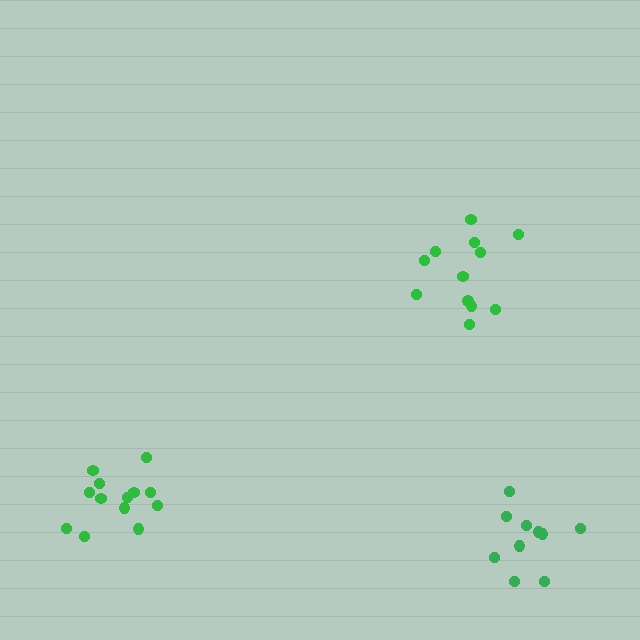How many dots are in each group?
Group 1: 12 dots, Group 2: 10 dots, Group 3: 13 dots (35 total).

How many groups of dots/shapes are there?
There are 3 groups.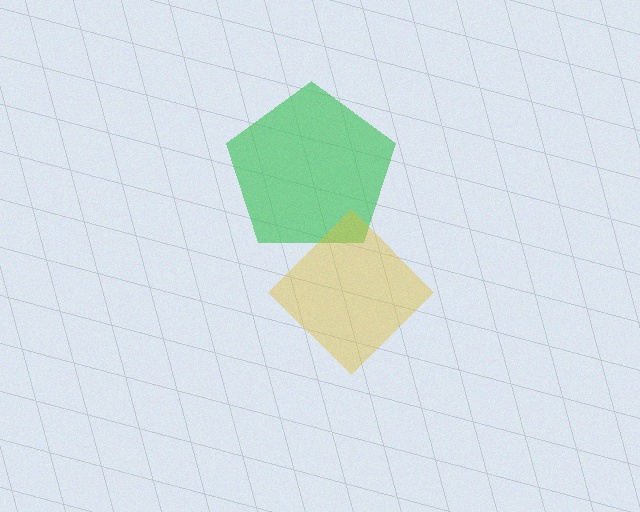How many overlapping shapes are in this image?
There are 2 overlapping shapes in the image.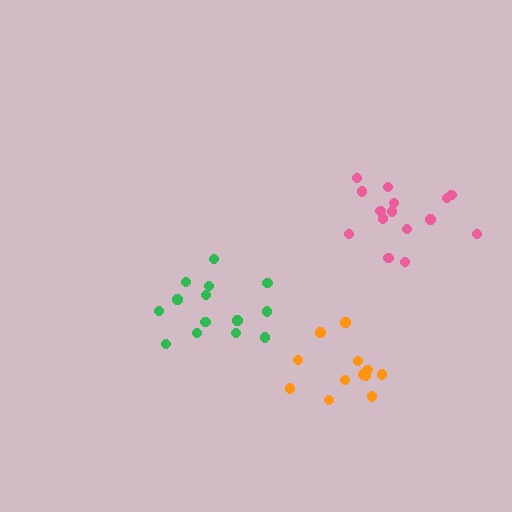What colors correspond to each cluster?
The clusters are colored: pink, orange, green.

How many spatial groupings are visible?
There are 3 spatial groupings.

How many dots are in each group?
Group 1: 15 dots, Group 2: 12 dots, Group 3: 15 dots (42 total).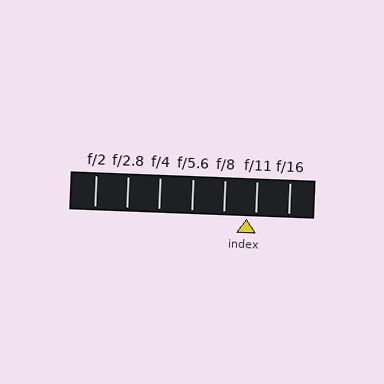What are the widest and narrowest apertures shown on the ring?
The widest aperture shown is f/2 and the narrowest is f/16.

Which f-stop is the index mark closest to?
The index mark is closest to f/11.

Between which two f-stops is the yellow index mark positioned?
The index mark is between f/8 and f/11.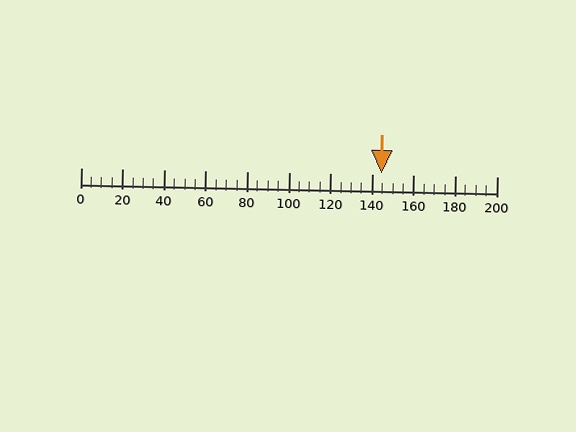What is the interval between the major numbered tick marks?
The major tick marks are spaced 20 units apart.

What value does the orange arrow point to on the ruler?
The orange arrow points to approximately 144.